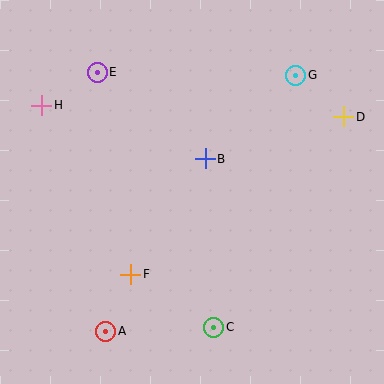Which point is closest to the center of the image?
Point B at (205, 159) is closest to the center.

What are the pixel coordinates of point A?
Point A is at (106, 331).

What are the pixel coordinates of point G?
Point G is at (296, 75).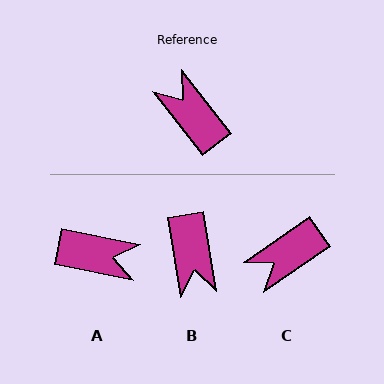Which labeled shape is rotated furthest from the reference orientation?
B, about 152 degrees away.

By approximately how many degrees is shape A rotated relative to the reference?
Approximately 139 degrees clockwise.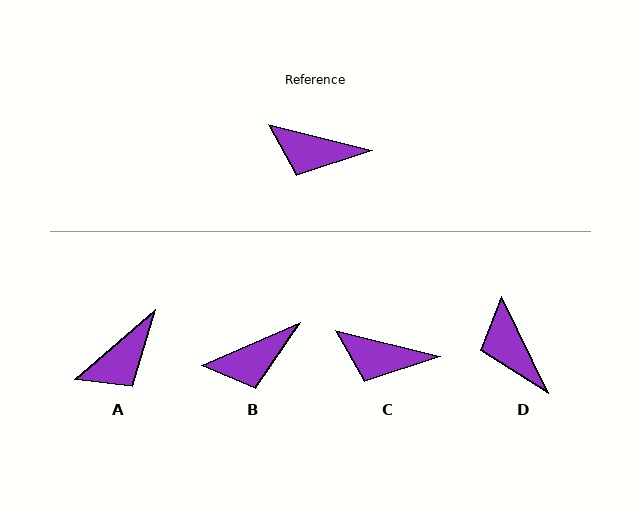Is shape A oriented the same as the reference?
No, it is off by about 55 degrees.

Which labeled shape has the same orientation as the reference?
C.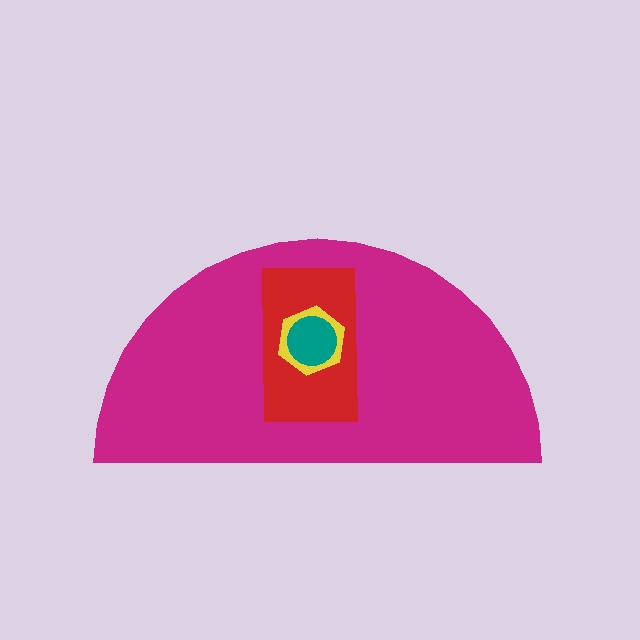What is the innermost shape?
The teal circle.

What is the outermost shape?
The magenta semicircle.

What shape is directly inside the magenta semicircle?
The red rectangle.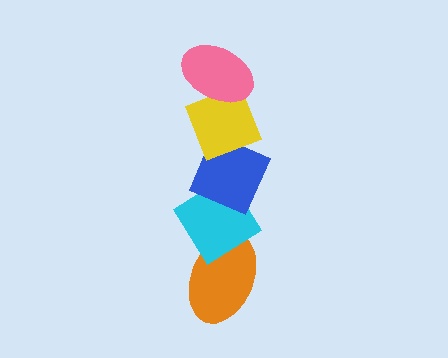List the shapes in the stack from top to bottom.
From top to bottom: the pink ellipse, the yellow diamond, the blue diamond, the cyan diamond, the orange ellipse.